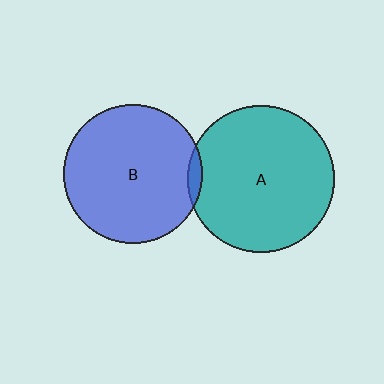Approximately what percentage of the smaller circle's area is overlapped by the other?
Approximately 5%.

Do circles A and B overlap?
Yes.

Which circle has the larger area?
Circle A (teal).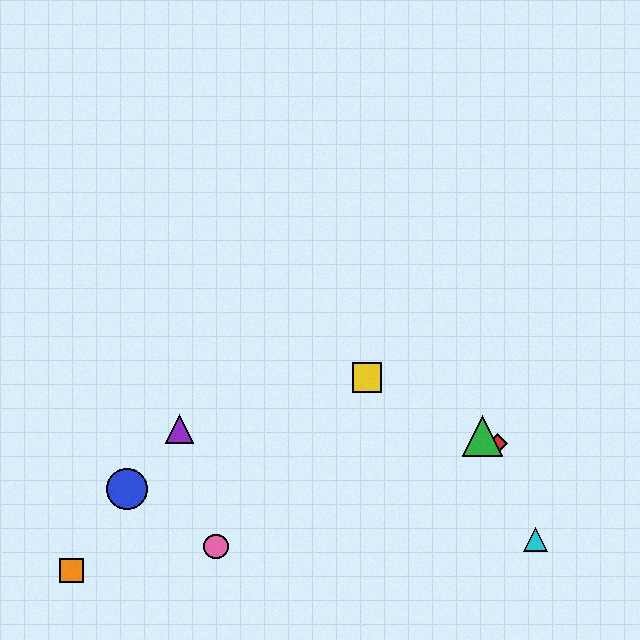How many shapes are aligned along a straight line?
3 shapes (the red diamond, the green triangle, the yellow square) are aligned along a straight line.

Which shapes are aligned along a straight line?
The red diamond, the green triangle, the yellow square are aligned along a straight line.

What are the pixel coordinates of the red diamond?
The red diamond is at (497, 443).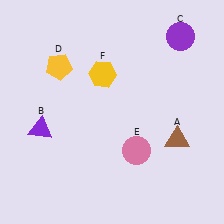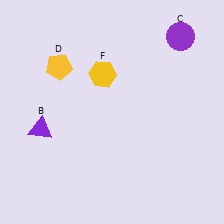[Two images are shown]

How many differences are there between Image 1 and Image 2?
There are 2 differences between the two images.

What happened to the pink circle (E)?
The pink circle (E) was removed in Image 2. It was in the bottom-right area of Image 1.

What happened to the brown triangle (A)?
The brown triangle (A) was removed in Image 2. It was in the bottom-right area of Image 1.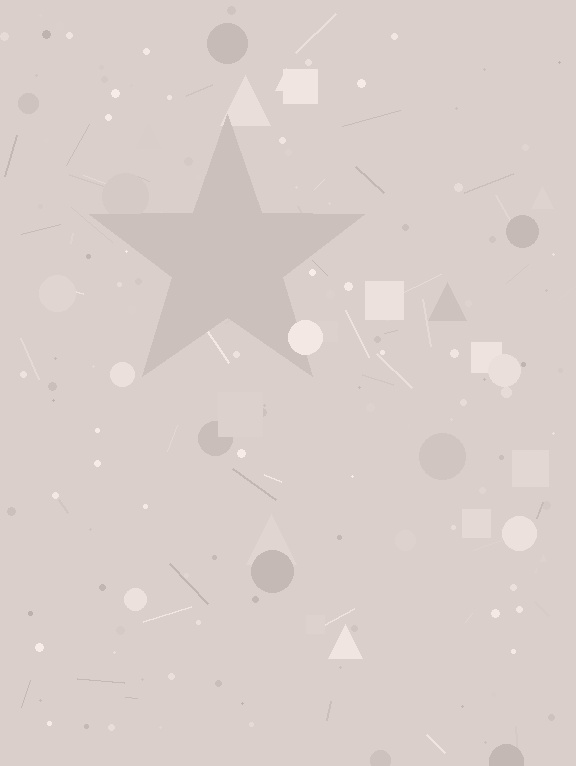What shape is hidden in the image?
A star is hidden in the image.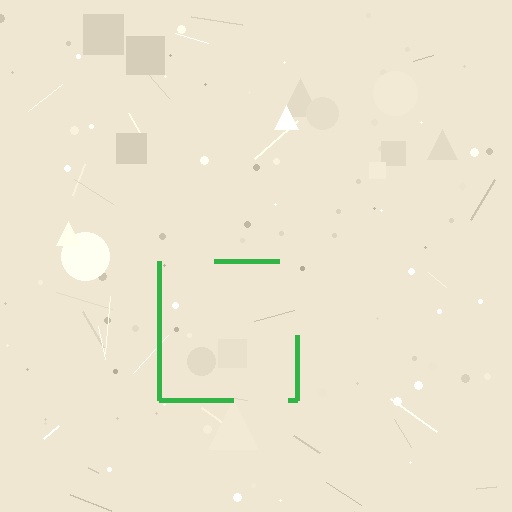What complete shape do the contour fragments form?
The contour fragments form a square.